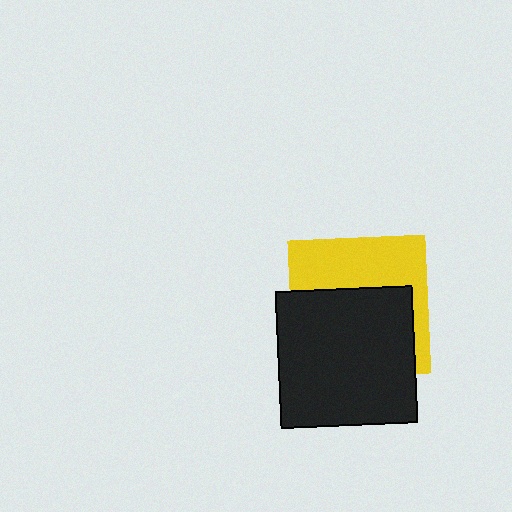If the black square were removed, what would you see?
You would see the complete yellow square.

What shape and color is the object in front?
The object in front is a black square.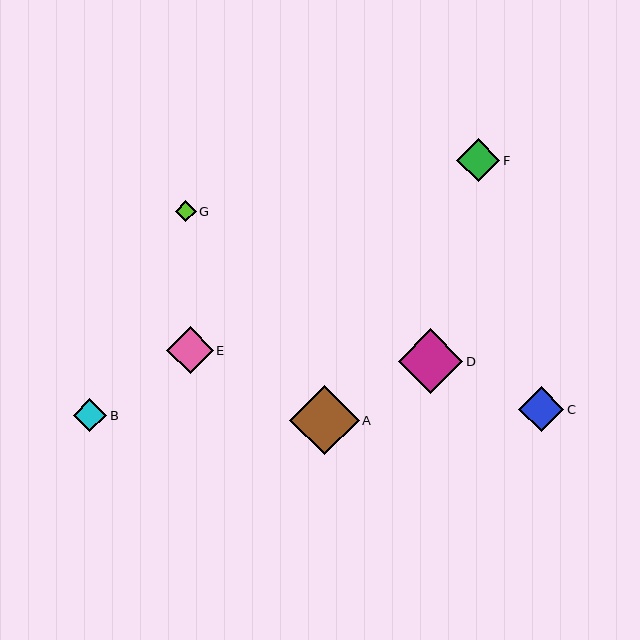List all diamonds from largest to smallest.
From largest to smallest: A, D, E, C, F, B, G.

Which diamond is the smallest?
Diamond G is the smallest with a size of approximately 20 pixels.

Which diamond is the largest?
Diamond A is the largest with a size of approximately 69 pixels.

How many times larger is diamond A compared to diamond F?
Diamond A is approximately 1.6 times the size of diamond F.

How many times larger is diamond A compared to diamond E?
Diamond A is approximately 1.5 times the size of diamond E.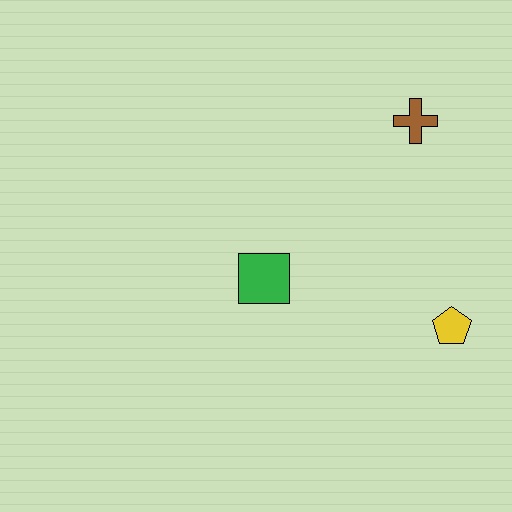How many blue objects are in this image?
There are no blue objects.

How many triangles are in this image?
There are no triangles.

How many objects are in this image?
There are 3 objects.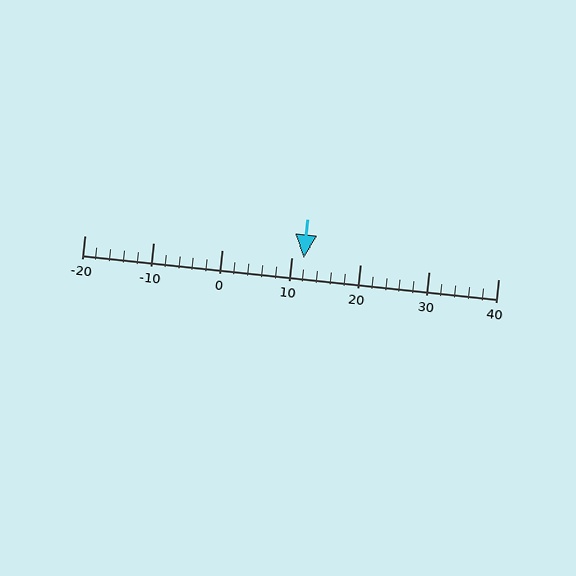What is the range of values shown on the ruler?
The ruler shows values from -20 to 40.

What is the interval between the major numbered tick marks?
The major tick marks are spaced 10 units apart.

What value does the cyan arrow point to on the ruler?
The cyan arrow points to approximately 12.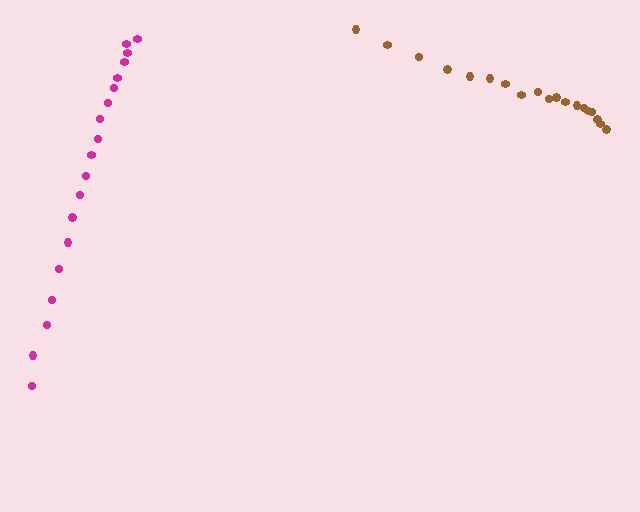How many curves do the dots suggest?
There are 2 distinct paths.